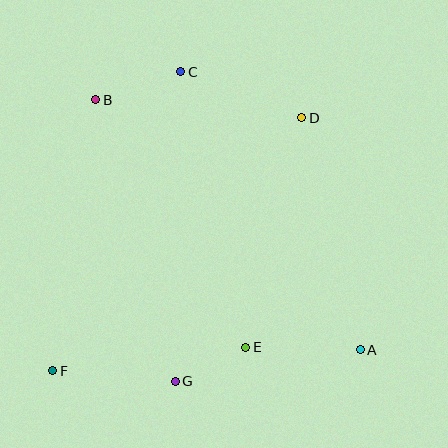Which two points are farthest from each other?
Points A and B are farthest from each other.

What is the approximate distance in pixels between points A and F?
The distance between A and F is approximately 308 pixels.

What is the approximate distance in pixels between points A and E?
The distance between A and E is approximately 114 pixels.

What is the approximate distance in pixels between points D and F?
The distance between D and F is approximately 355 pixels.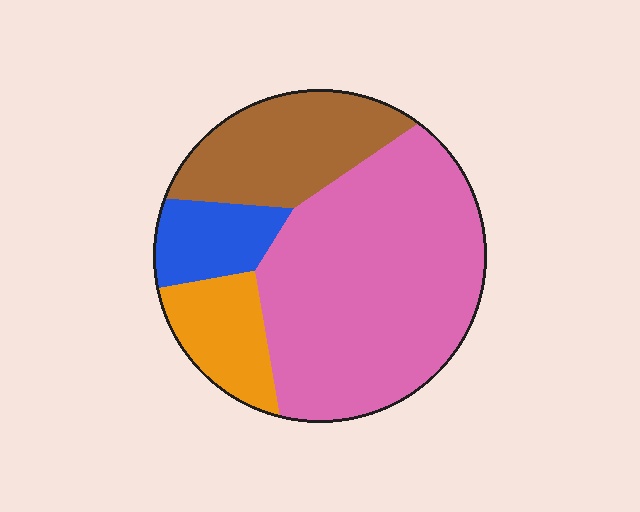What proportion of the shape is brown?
Brown takes up about one fifth (1/5) of the shape.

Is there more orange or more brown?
Brown.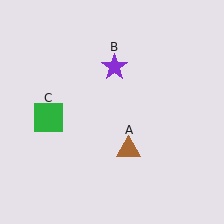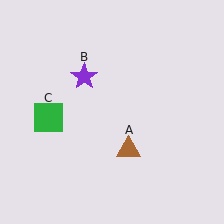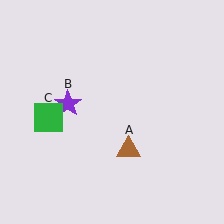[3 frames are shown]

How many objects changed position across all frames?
1 object changed position: purple star (object B).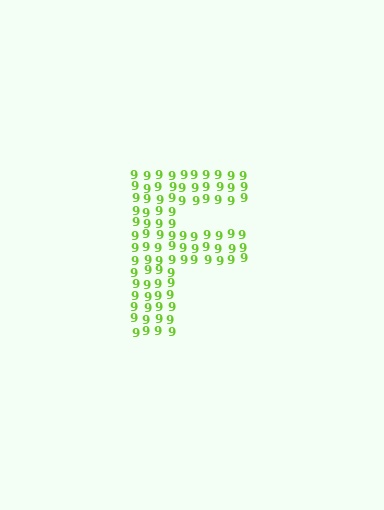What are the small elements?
The small elements are digit 9's.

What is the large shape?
The large shape is the letter F.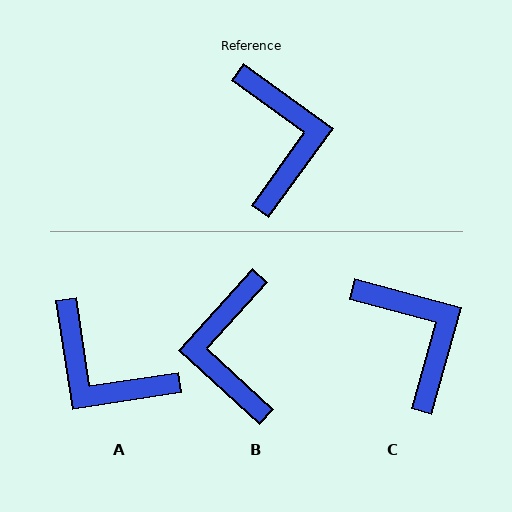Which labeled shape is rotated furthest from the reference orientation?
B, about 174 degrees away.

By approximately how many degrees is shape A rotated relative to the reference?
Approximately 135 degrees clockwise.